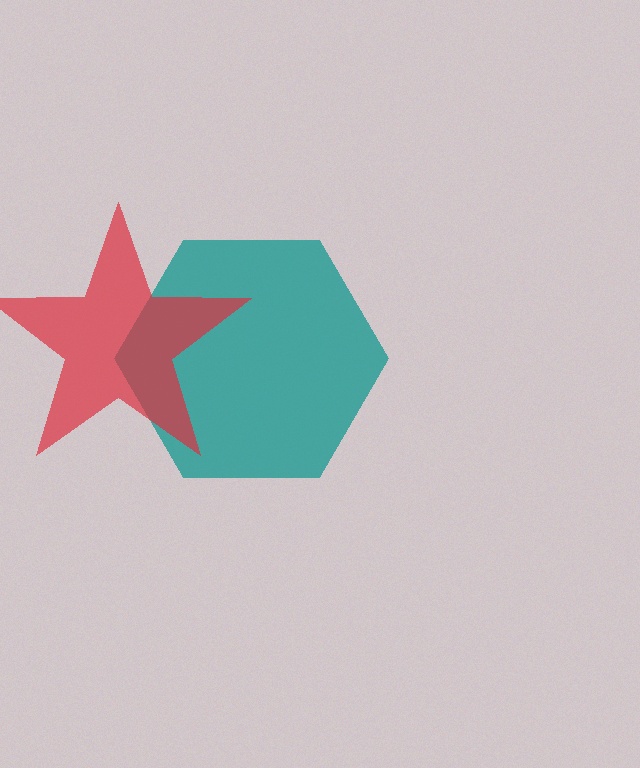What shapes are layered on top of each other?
The layered shapes are: a teal hexagon, a red star.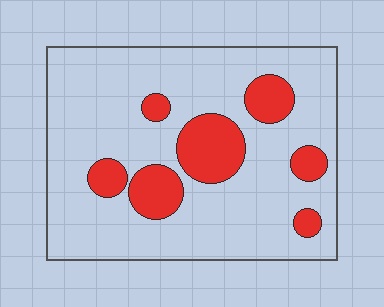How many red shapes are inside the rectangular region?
7.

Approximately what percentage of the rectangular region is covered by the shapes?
Approximately 20%.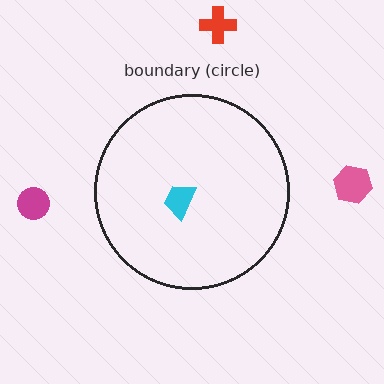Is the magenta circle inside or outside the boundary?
Outside.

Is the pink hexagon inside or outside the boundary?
Outside.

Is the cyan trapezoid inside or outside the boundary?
Inside.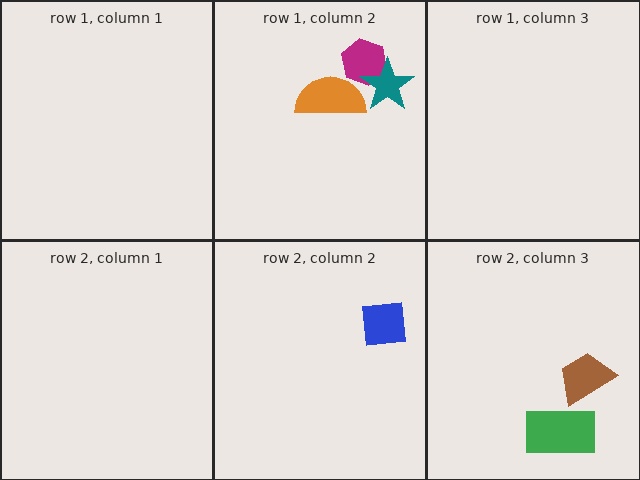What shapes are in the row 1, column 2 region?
The orange semicircle, the magenta hexagon, the teal star.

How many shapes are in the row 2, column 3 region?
2.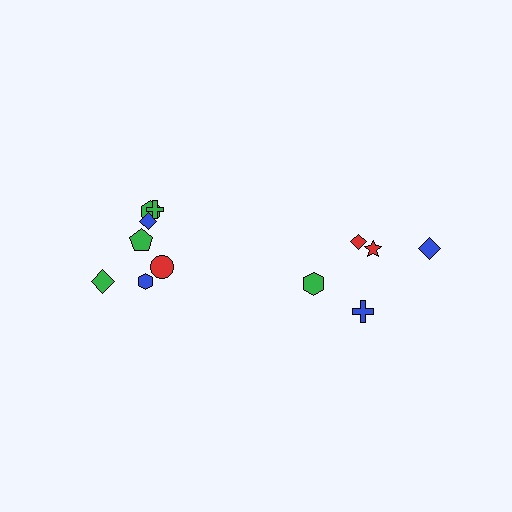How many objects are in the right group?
There are 5 objects.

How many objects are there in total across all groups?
There are 12 objects.